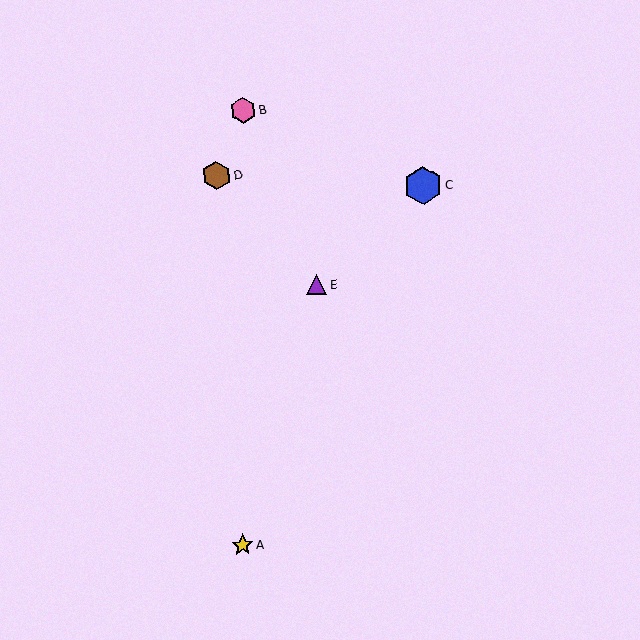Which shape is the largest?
The blue hexagon (labeled C) is the largest.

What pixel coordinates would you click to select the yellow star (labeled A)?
Click at (242, 545) to select the yellow star A.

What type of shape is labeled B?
Shape B is a pink hexagon.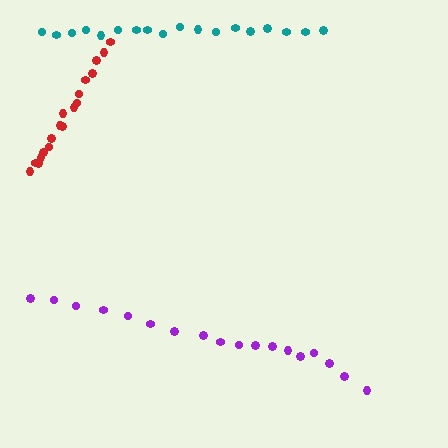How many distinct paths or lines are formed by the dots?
There are 3 distinct paths.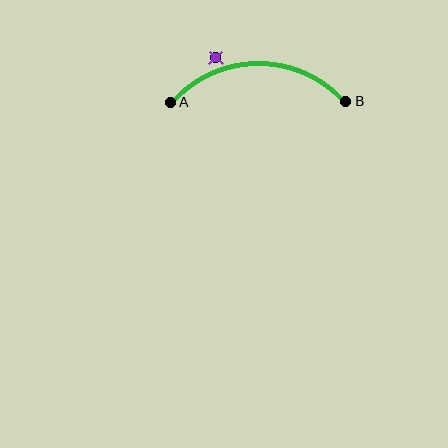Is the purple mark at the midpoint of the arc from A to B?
No — the purple mark does not lie on the arc at all. It sits slightly outside the curve.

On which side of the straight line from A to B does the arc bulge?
The arc bulges above the straight line connecting A and B.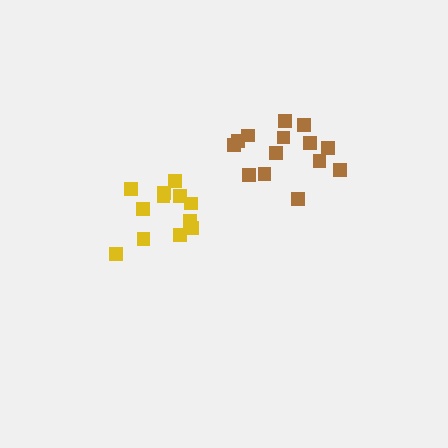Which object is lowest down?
The yellow cluster is bottommost.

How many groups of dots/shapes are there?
There are 2 groups.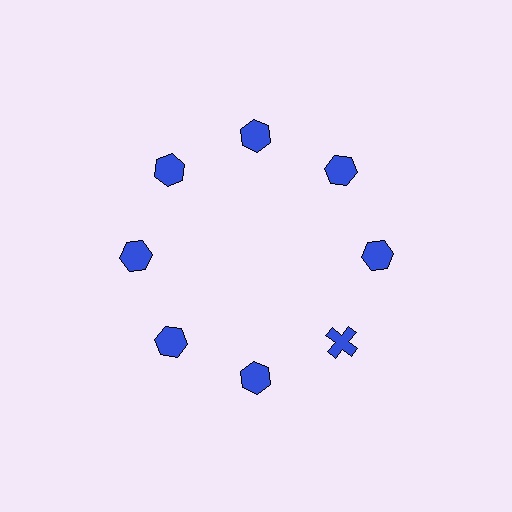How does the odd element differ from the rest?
It has a different shape: cross instead of hexagon.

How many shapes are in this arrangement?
There are 8 shapes arranged in a ring pattern.